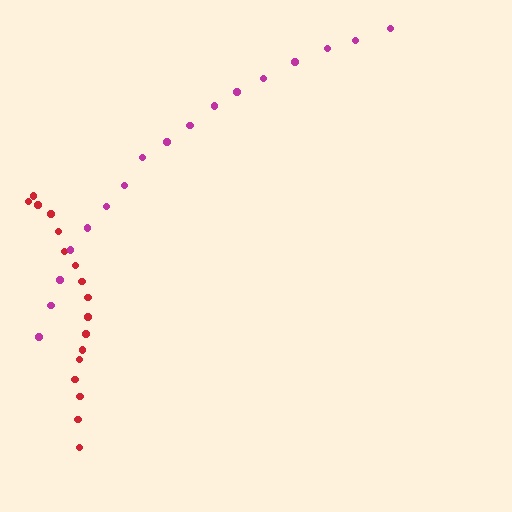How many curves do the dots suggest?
There are 2 distinct paths.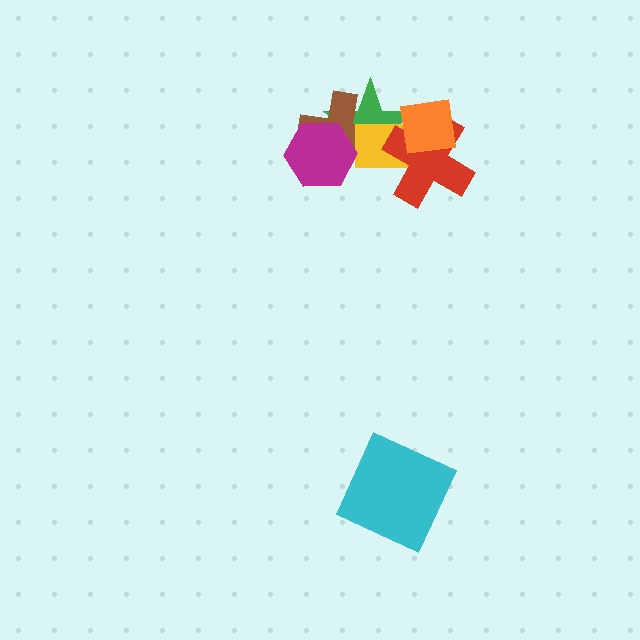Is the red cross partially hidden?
Yes, it is partially covered by another shape.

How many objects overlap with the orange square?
3 objects overlap with the orange square.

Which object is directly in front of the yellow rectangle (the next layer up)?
The red cross is directly in front of the yellow rectangle.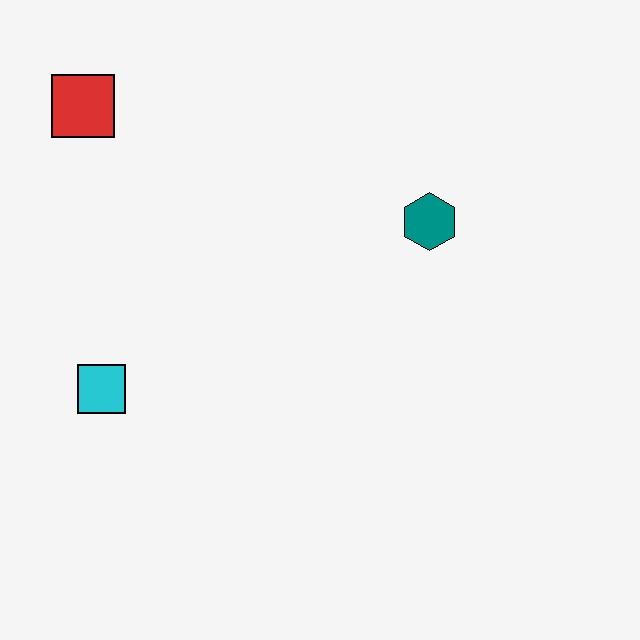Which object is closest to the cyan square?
The red square is closest to the cyan square.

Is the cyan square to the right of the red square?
Yes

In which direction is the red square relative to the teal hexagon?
The red square is to the left of the teal hexagon.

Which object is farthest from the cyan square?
The teal hexagon is farthest from the cyan square.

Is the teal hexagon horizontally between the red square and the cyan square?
No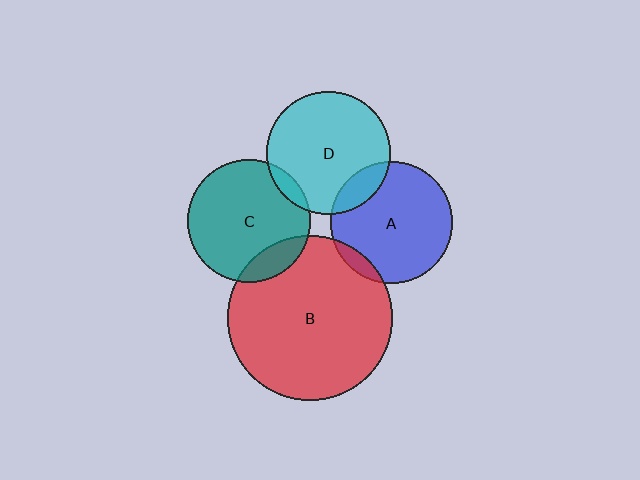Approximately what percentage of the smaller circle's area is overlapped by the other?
Approximately 10%.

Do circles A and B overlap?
Yes.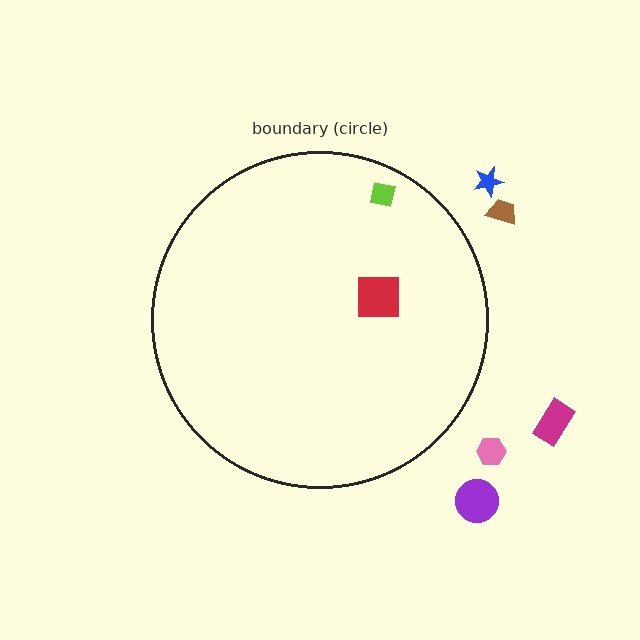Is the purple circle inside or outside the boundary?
Outside.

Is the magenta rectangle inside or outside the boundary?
Outside.